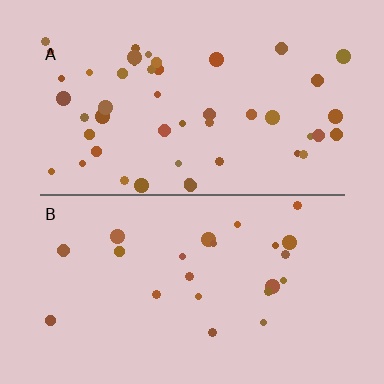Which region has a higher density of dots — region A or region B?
A (the top).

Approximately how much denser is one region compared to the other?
Approximately 2.1× — region A over region B.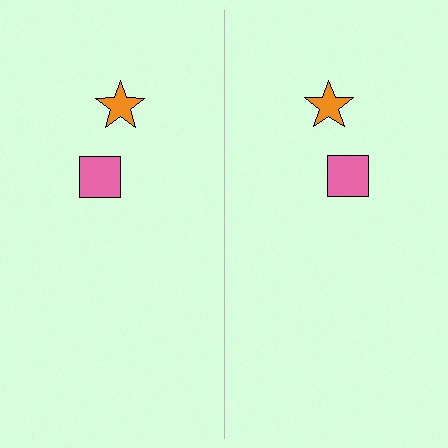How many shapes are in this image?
There are 4 shapes in this image.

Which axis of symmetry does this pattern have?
The pattern has a vertical axis of symmetry running through the center of the image.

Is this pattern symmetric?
Yes, this pattern has bilateral (reflection) symmetry.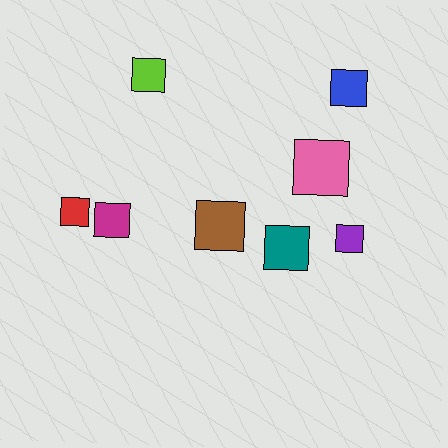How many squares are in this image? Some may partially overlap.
There are 8 squares.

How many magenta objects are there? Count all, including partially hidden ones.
There is 1 magenta object.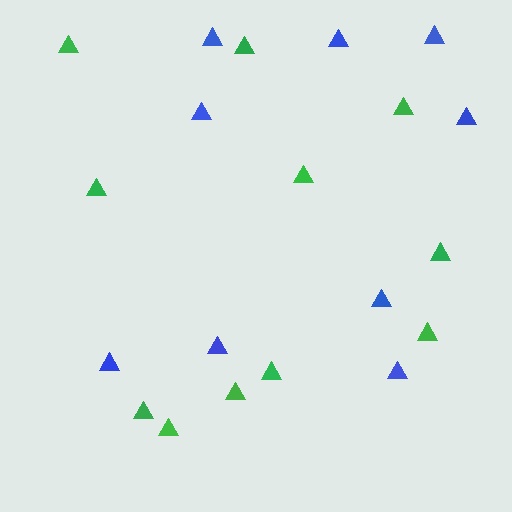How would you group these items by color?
There are 2 groups: one group of blue triangles (9) and one group of green triangles (11).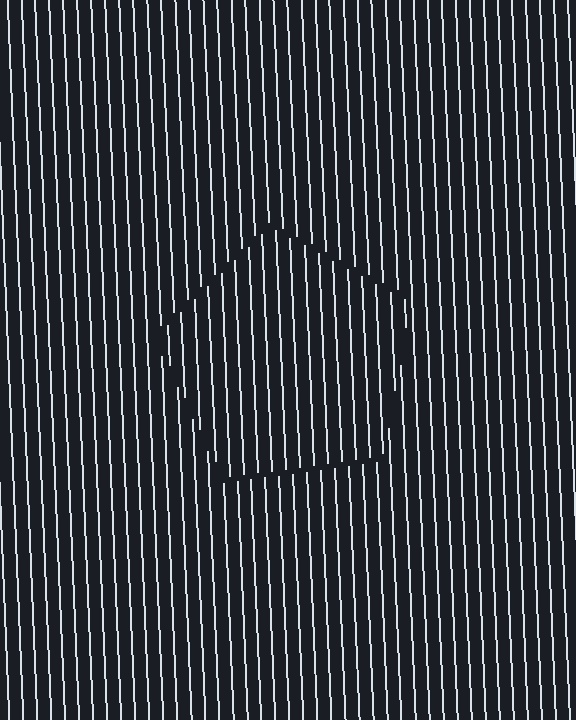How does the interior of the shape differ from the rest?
The interior of the shape contains the same grating, shifted by half a period — the contour is defined by the phase discontinuity where line-ends from the inner and outer gratings abut.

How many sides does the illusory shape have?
5 sides — the line-ends trace a pentagon.